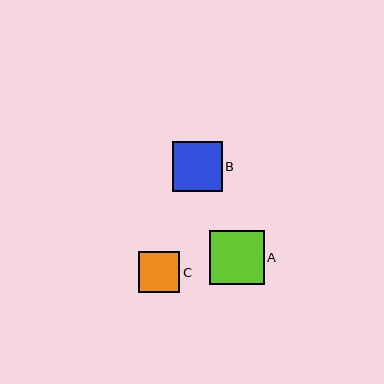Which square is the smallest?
Square C is the smallest with a size of approximately 41 pixels.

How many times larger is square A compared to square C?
Square A is approximately 1.3 times the size of square C.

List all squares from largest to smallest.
From largest to smallest: A, B, C.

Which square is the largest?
Square A is the largest with a size of approximately 54 pixels.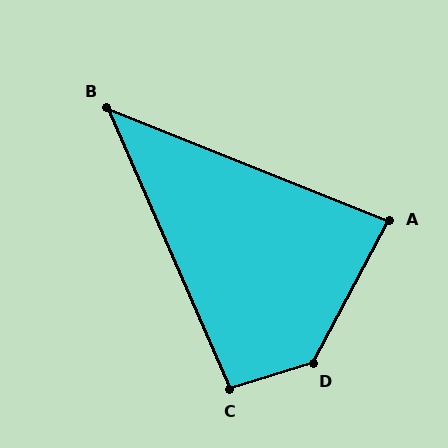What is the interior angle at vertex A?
Approximately 84 degrees (acute).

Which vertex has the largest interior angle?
D, at approximately 135 degrees.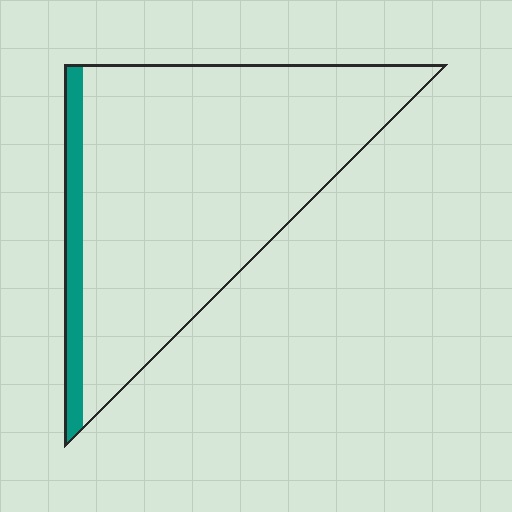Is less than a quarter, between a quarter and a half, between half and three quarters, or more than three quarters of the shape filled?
Less than a quarter.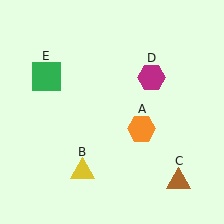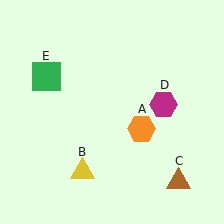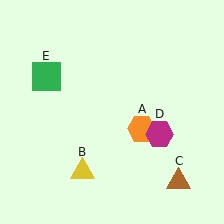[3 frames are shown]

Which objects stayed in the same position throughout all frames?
Orange hexagon (object A) and yellow triangle (object B) and brown triangle (object C) and green square (object E) remained stationary.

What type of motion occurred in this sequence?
The magenta hexagon (object D) rotated clockwise around the center of the scene.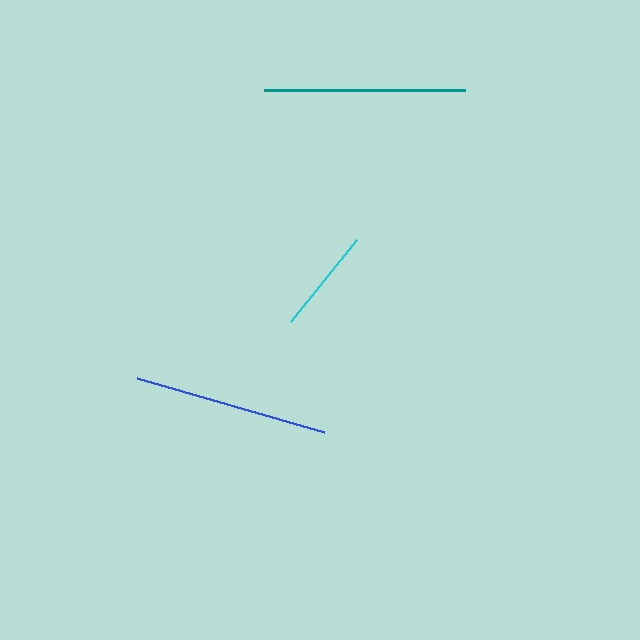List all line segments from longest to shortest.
From longest to shortest: teal, blue, cyan.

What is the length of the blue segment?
The blue segment is approximately 194 pixels long.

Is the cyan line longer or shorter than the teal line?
The teal line is longer than the cyan line.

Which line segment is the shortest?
The cyan line is the shortest at approximately 106 pixels.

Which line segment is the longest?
The teal line is the longest at approximately 201 pixels.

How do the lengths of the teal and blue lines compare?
The teal and blue lines are approximately the same length.